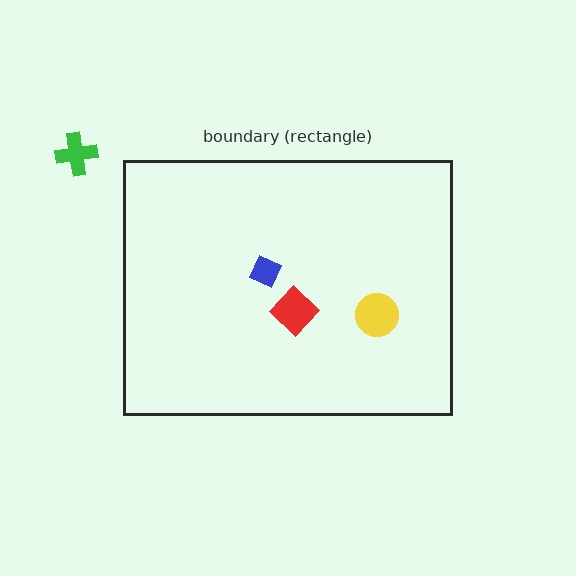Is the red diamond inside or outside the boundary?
Inside.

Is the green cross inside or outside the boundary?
Outside.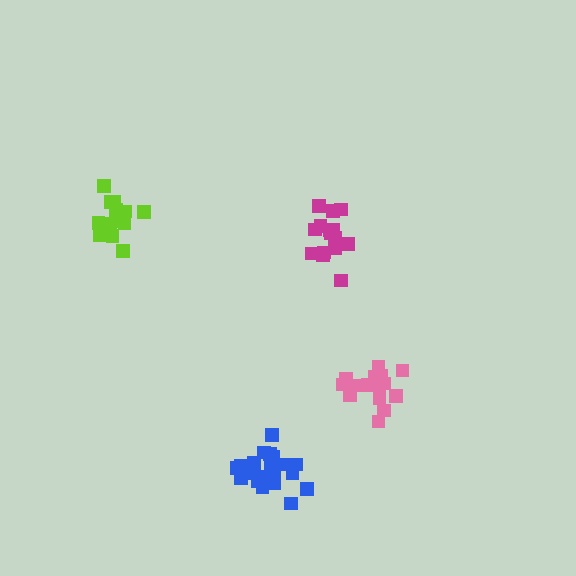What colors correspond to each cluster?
The clusters are colored: pink, lime, blue, magenta.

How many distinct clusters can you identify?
There are 4 distinct clusters.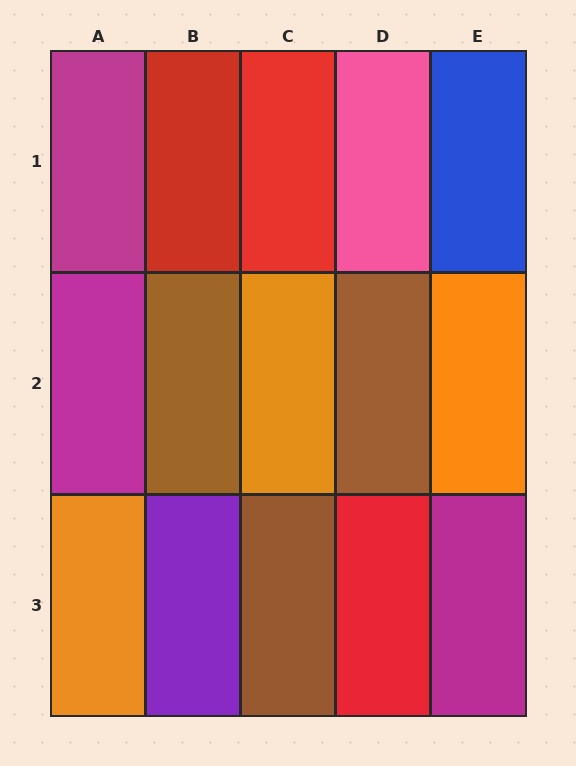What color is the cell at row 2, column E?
Orange.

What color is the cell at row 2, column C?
Orange.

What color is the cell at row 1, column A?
Magenta.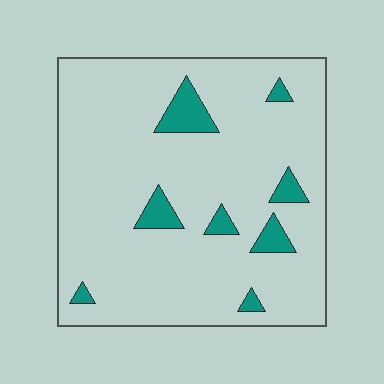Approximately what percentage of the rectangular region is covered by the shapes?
Approximately 10%.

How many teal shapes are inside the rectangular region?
8.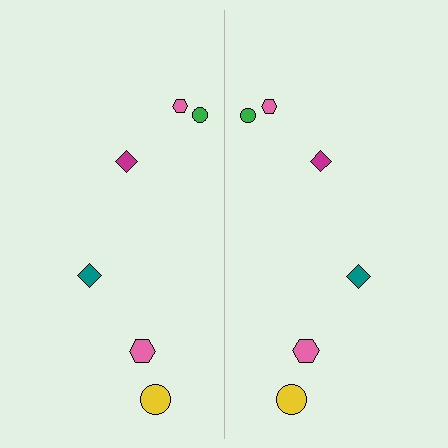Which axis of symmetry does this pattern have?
The pattern has a vertical axis of symmetry running through the center of the image.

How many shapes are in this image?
There are 12 shapes in this image.